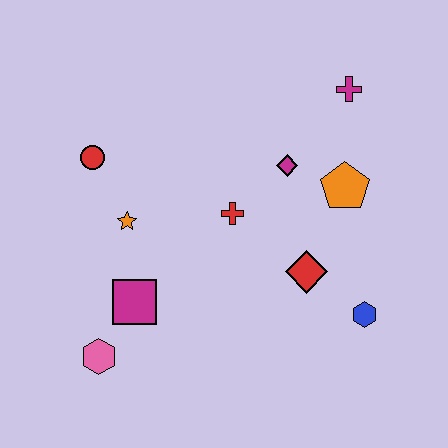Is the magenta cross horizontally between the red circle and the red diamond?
No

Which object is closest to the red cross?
The magenta diamond is closest to the red cross.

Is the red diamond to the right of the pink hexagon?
Yes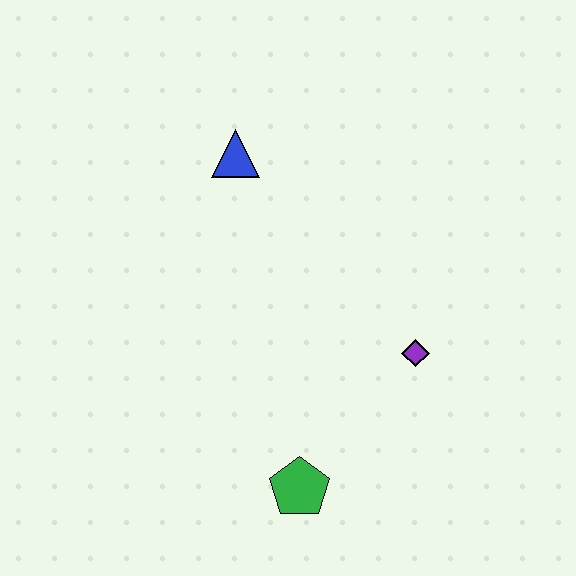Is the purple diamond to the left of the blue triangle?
No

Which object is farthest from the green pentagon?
The blue triangle is farthest from the green pentagon.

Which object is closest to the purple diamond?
The green pentagon is closest to the purple diamond.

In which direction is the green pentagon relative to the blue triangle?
The green pentagon is below the blue triangle.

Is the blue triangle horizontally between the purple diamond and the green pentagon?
No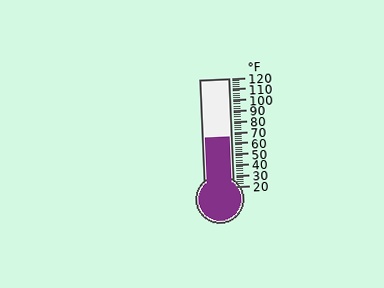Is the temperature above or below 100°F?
The temperature is below 100°F.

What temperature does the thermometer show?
The thermometer shows approximately 66°F.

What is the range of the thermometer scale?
The thermometer scale ranges from 20°F to 120°F.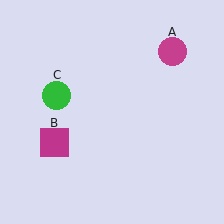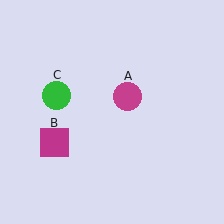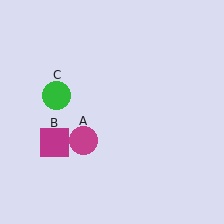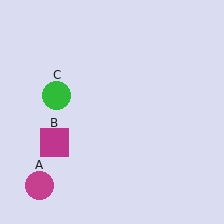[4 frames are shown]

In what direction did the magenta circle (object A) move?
The magenta circle (object A) moved down and to the left.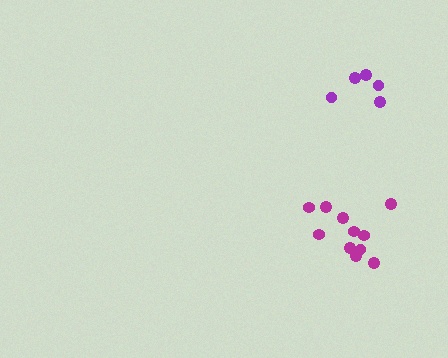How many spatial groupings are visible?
There are 2 spatial groupings.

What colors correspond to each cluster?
The clusters are colored: magenta, purple.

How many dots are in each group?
Group 1: 11 dots, Group 2: 5 dots (16 total).